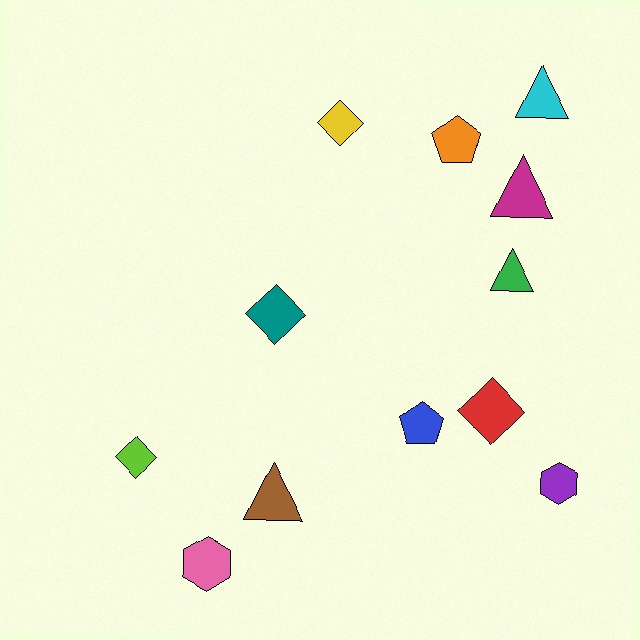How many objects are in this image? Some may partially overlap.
There are 12 objects.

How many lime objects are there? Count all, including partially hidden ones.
There is 1 lime object.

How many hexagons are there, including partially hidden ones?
There are 2 hexagons.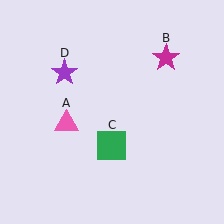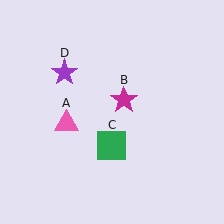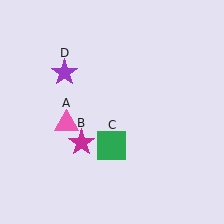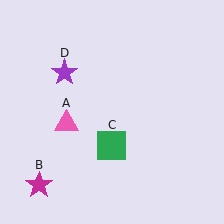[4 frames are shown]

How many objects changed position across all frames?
1 object changed position: magenta star (object B).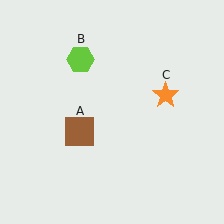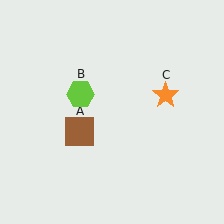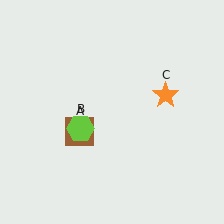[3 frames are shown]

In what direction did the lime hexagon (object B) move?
The lime hexagon (object B) moved down.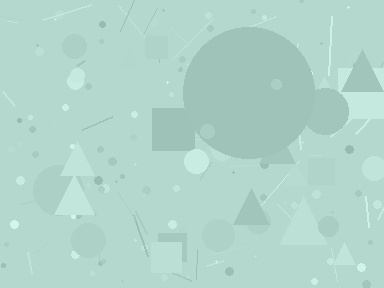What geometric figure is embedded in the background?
A circle is embedded in the background.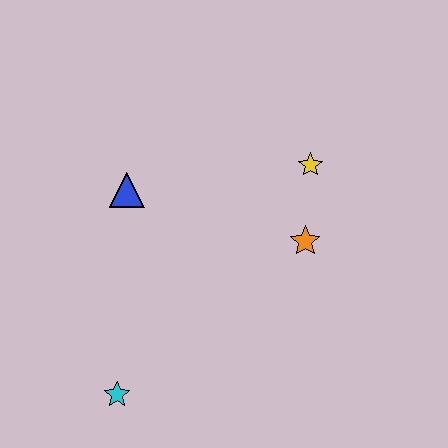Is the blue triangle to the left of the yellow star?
Yes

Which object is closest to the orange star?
The yellow star is closest to the orange star.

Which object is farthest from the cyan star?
The yellow star is farthest from the cyan star.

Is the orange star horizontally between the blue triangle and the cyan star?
No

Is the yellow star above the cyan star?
Yes